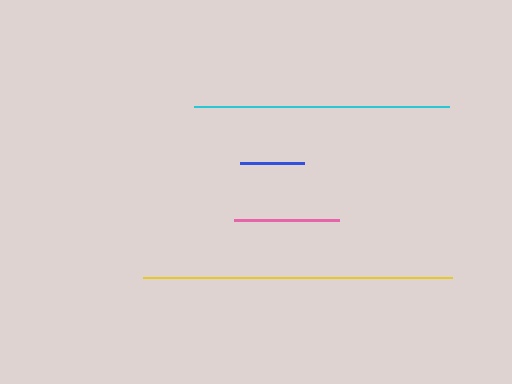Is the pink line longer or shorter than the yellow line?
The yellow line is longer than the pink line.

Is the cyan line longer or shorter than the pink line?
The cyan line is longer than the pink line.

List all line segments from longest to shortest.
From longest to shortest: yellow, cyan, pink, blue.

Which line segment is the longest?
The yellow line is the longest at approximately 309 pixels.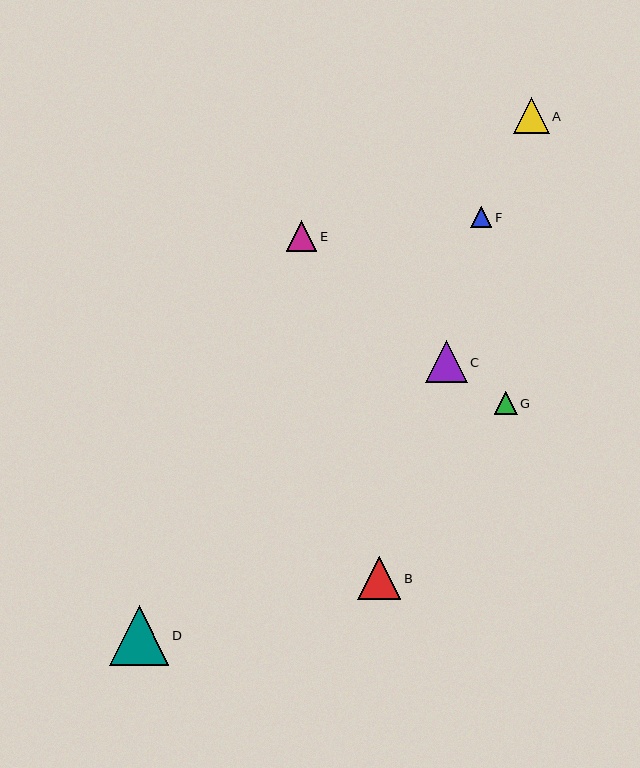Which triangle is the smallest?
Triangle F is the smallest with a size of approximately 21 pixels.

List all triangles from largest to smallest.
From largest to smallest: D, B, C, A, E, G, F.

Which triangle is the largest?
Triangle D is the largest with a size of approximately 59 pixels.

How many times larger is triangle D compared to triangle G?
Triangle D is approximately 2.6 times the size of triangle G.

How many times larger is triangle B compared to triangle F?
Triangle B is approximately 2.0 times the size of triangle F.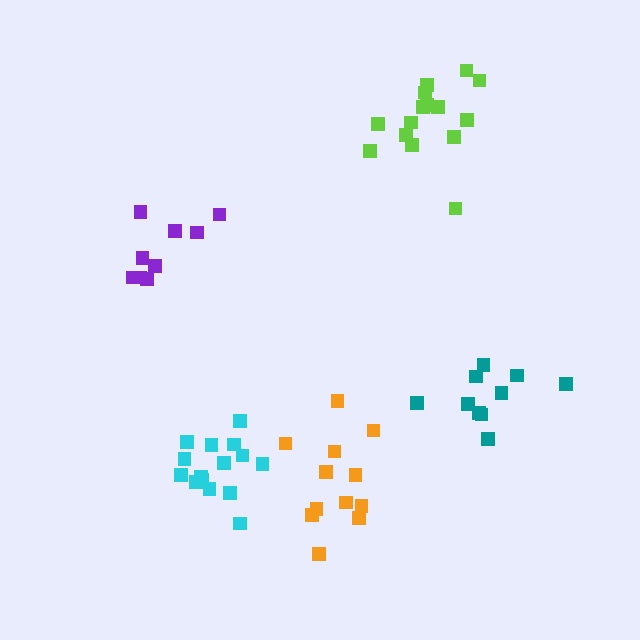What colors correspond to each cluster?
The clusters are colored: orange, teal, lime, purple, cyan.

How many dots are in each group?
Group 1: 12 dots, Group 2: 10 dots, Group 3: 15 dots, Group 4: 9 dots, Group 5: 15 dots (61 total).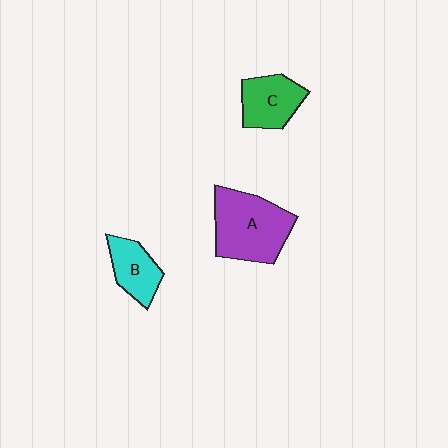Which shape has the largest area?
Shape A (purple).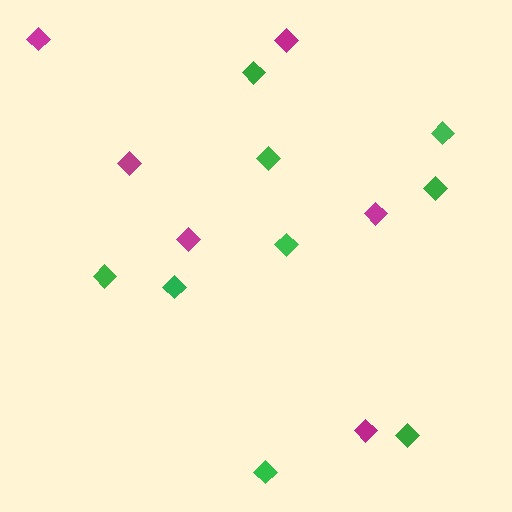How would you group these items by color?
There are 2 groups: one group of green diamonds (9) and one group of magenta diamonds (6).